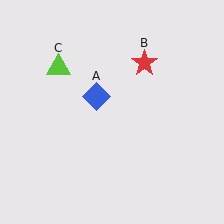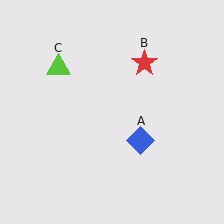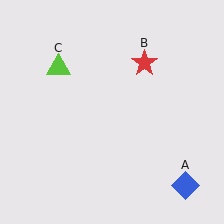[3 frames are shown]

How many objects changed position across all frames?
1 object changed position: blue diamond (object A).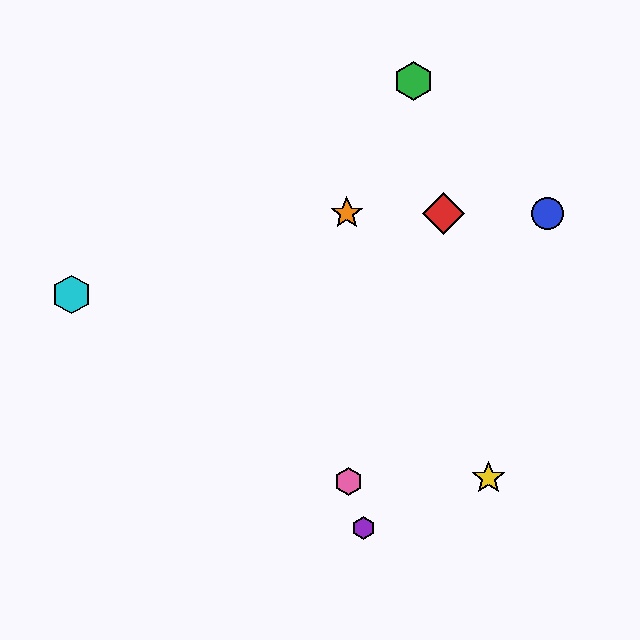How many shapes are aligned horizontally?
3 shapes (the red diamond, the blue circle, the orange star) are aligned horizontally.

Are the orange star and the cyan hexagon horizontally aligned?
No, the orange star is at y≈213 and the cyan hexagon is at y≈295.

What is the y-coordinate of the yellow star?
The yellow star is at y≈478.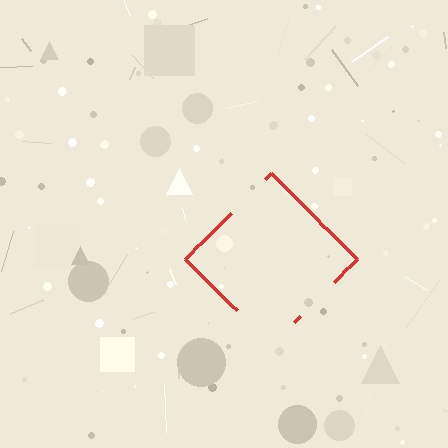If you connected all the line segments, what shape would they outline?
They would outline a diamond.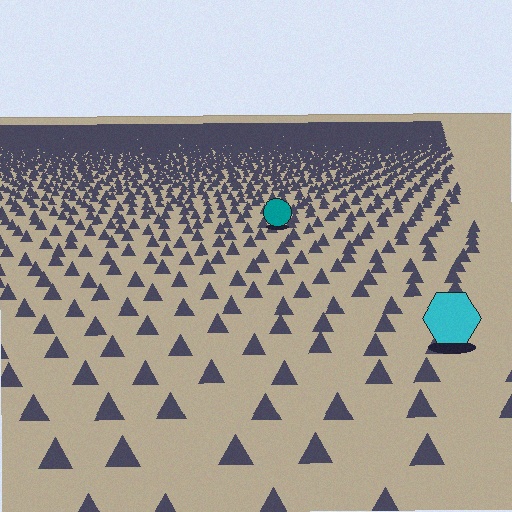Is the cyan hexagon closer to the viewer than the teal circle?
Yes. The cyan hexagon is closer — you can tell from the texture gradient: the ground texture is coarser near it.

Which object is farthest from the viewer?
The teal circle is farthest from the viewer. It appears smaller and the ground texture around it is denser.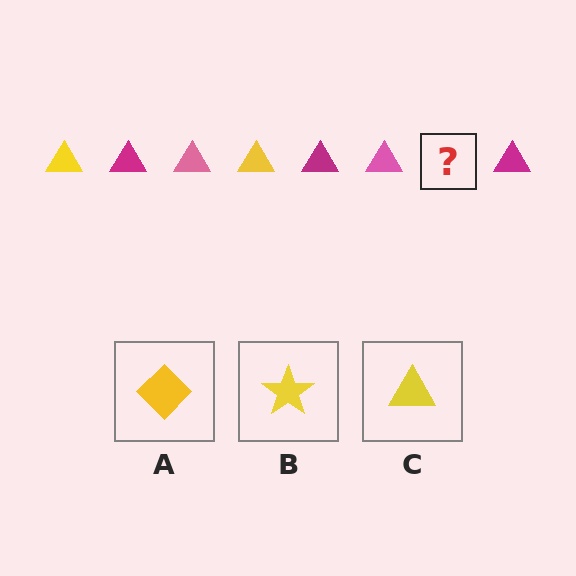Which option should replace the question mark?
Option C.